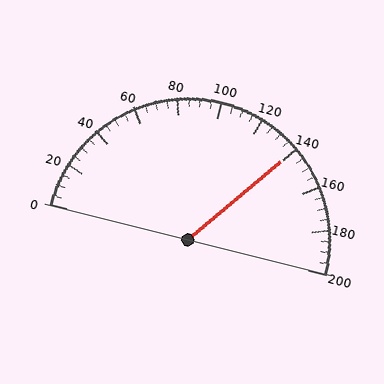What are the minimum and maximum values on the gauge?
The gauge ranges from 0 to 200.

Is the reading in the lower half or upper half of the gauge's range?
The reading is in the upper half of the range (0 to 200).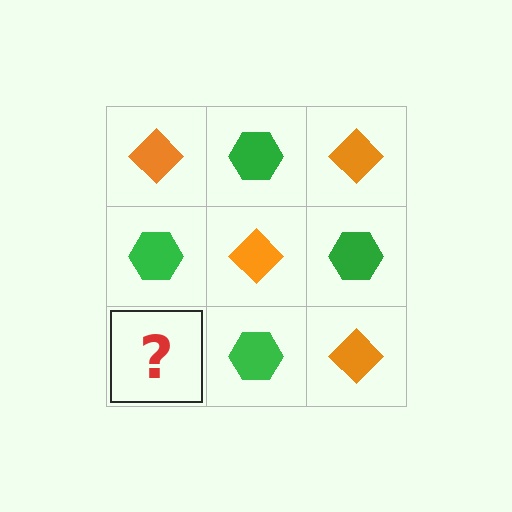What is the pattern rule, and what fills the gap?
The rule is that it alternates orange diamond and green hexagon in a checkerboard pattern. The gap should be filled with an orange diamond.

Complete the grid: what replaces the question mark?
The question mark should be replaced with an orange diamond.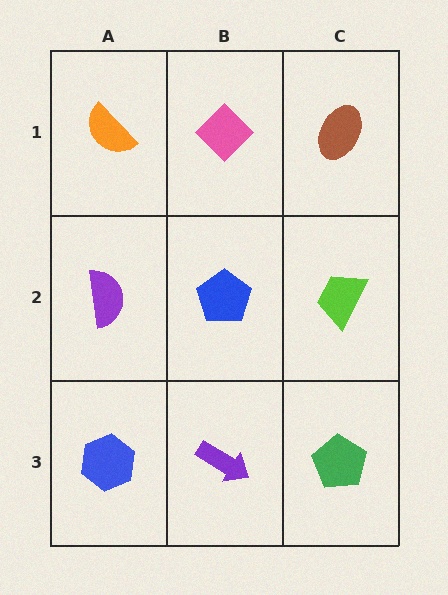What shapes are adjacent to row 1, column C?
A lime trapezoid (row 2, column C), a pink diamond (row 1, column B).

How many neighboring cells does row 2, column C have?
3.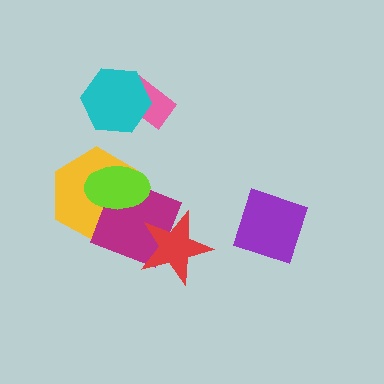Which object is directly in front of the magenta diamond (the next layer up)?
The lime ellipse is directly in front of the magenta diamond.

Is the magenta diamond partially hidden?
Yes, it is partially covered by another shape.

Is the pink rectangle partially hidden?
Yes, it is partially covered by another shape.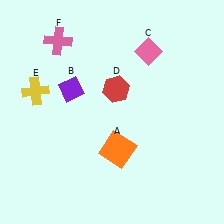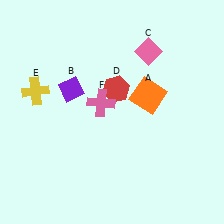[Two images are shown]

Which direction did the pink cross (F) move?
The pink cross (F) moved down.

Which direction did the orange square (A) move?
The orange square (A) moved up.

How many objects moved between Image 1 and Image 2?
2 objects moved between the two images.